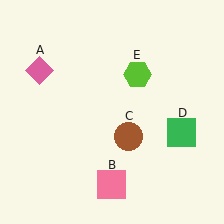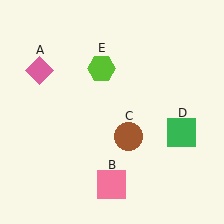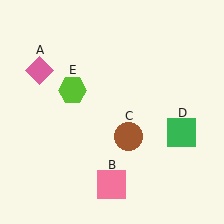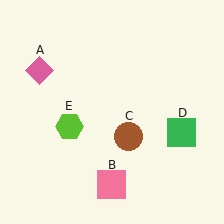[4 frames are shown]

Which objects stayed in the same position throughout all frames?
Pink diamond (object A) and pink square (object B) and brown circle (object C) and green square (object D) remained stationary.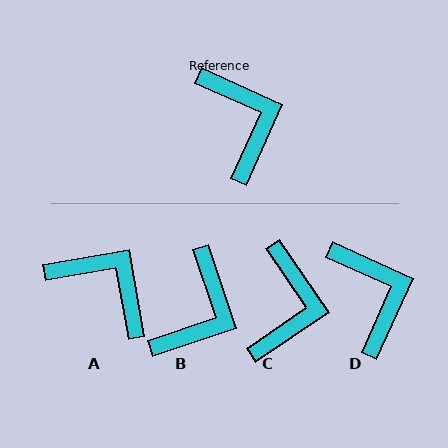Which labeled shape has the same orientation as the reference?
D.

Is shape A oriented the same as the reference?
No, it is off by about 34 degrees.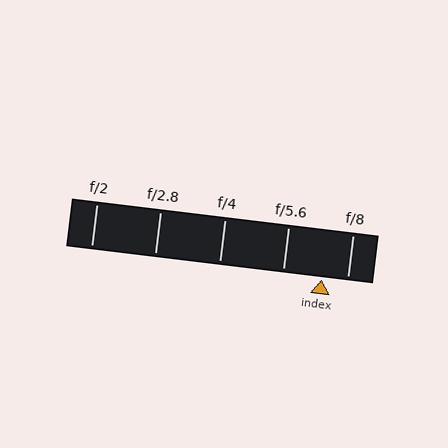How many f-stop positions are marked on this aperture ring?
There are 5 f-stop positions marked.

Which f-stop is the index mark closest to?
The index mark is closest to f/8.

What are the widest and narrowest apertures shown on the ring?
The widest aperture shown is f/2 and the narrowest is f/8.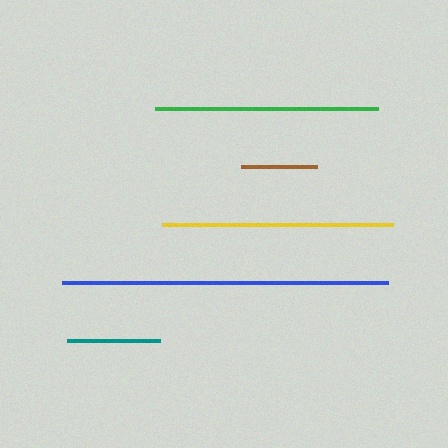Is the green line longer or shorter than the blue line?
The blue line is longer than the green line.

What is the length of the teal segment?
The teal segment is approximately 93 pixels long.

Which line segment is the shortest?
The brown line is the shortest at approximately 76 pixels.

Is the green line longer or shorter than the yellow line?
The yellow line is longer than the green line.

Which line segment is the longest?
The blue line is the longest at approximately 326 pixels.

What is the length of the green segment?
The green segment is approximately 223 pixels long.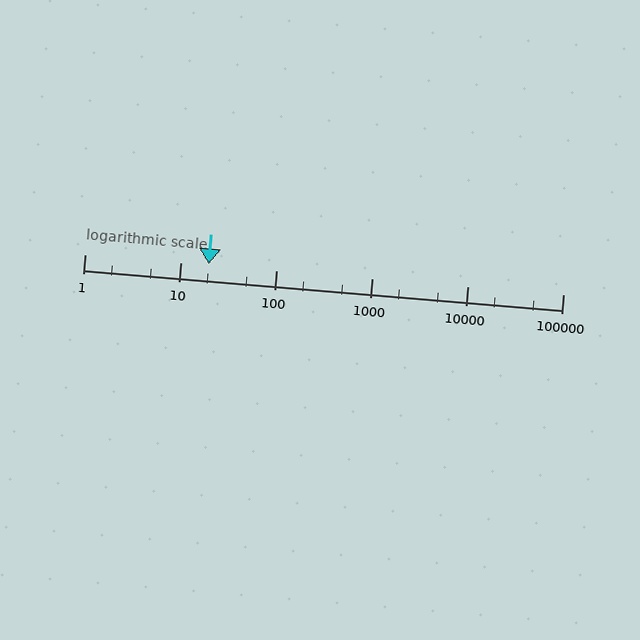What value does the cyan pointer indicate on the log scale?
The pointer indicates approximately 20.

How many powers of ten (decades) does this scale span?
The scale spans 5 decades, from 1 to 100000.